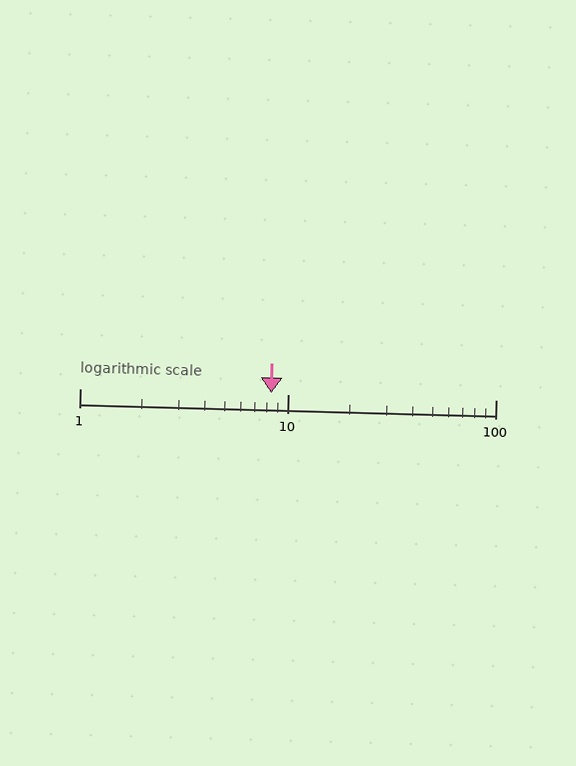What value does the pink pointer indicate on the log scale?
The pointer indicates approximately 8.3.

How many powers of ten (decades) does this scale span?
The scale spans 2 decades, from 1 to 100.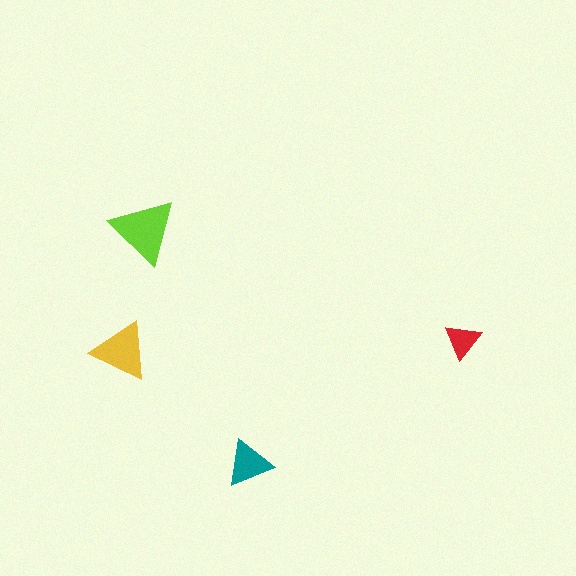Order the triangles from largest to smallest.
the lime one, the yellow one, the teal one, the red one.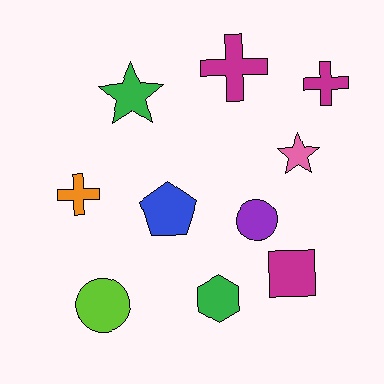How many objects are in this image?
There are 10 objects.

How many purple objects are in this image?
There is 1 purple object.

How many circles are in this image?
There are 2 circles.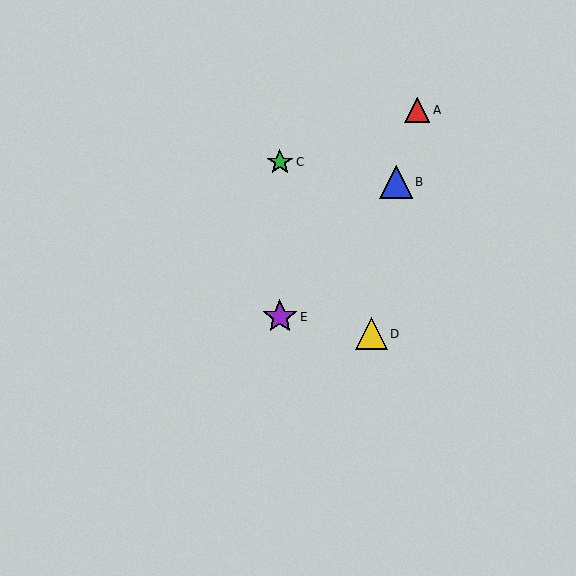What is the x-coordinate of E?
Object E is at x≈280.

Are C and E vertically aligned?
Yes, both are at x≈280.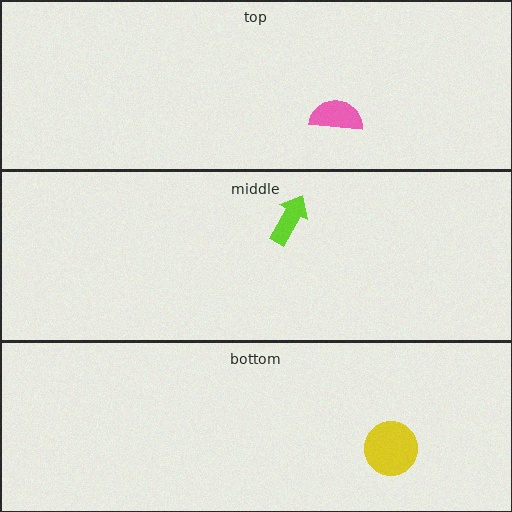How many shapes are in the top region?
1.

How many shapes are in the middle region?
1.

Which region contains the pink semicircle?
The top region.